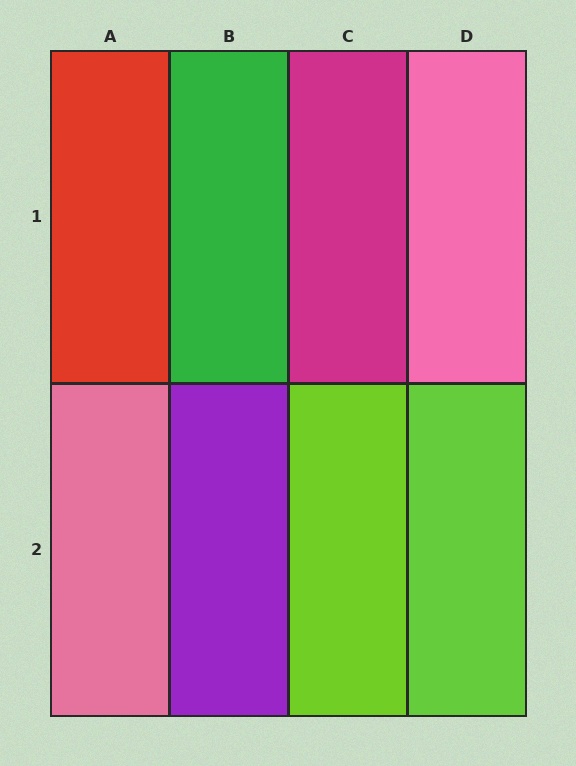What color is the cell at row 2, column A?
Pink.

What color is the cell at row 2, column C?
Lime.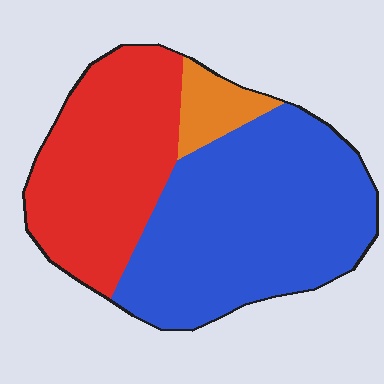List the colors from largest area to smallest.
From largest to smallest: blue, red, orange.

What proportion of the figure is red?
Red covers about 40% of the figure.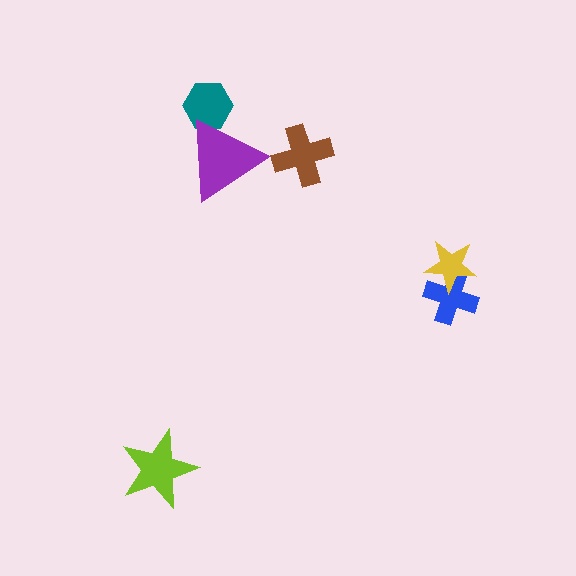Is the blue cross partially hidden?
Yes, it is partially covered by another shape.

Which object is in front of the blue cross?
The yellow star is in front of the blue cross.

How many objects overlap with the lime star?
0 objects overlap with the lime star.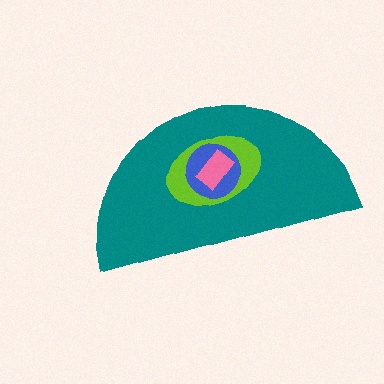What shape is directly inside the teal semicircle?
The lime ellipse.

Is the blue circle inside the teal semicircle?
Yes.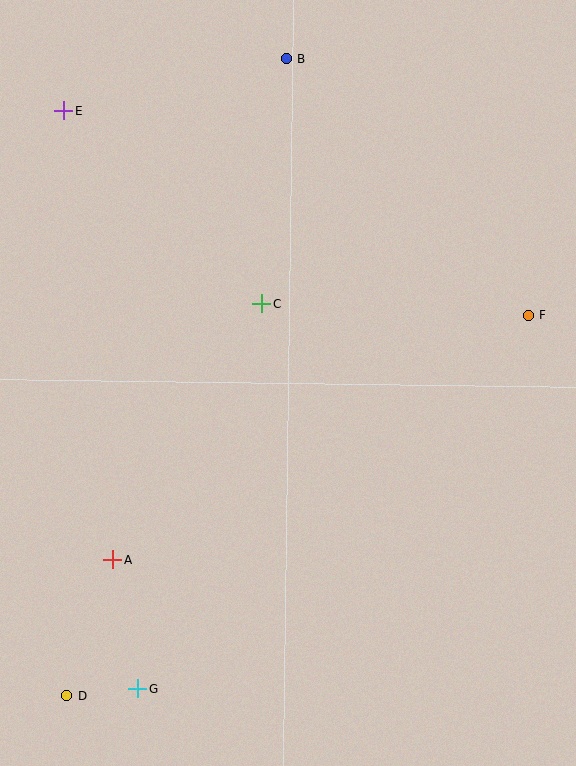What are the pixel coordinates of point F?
Point F is at (528, 316).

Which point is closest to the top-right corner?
Point B is closest to the top-right corner.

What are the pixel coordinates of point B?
Point B is at (286, 59).